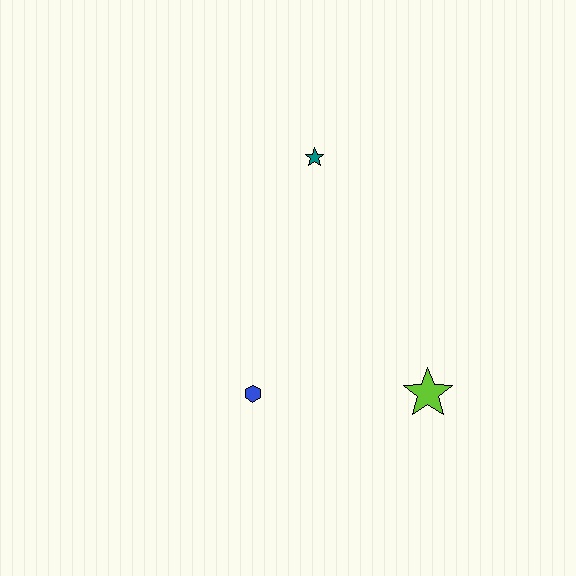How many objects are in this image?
There are 3 objects.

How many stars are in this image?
There are 2 stars.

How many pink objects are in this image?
There are no pink objects.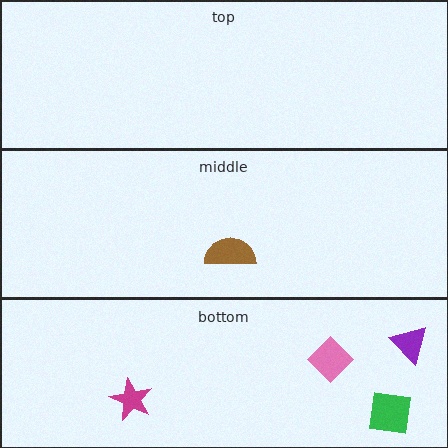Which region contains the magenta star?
The bottom region.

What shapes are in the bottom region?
The magenta star, the purple triangle, the green square, the pink diamond.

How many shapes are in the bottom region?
4.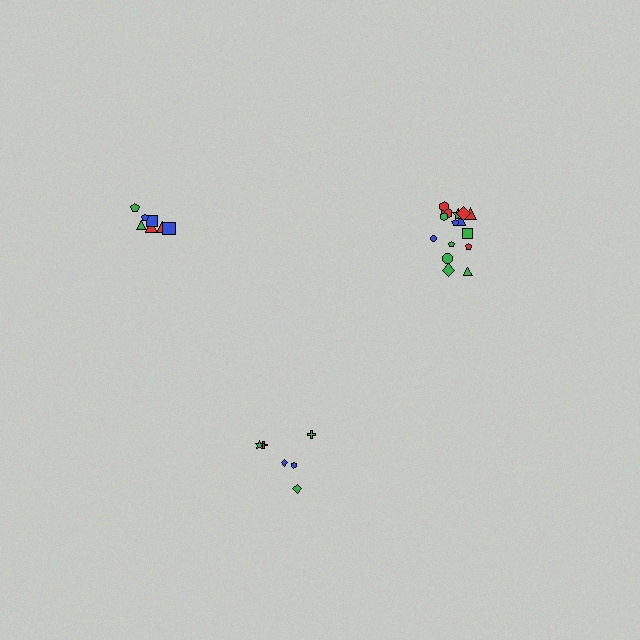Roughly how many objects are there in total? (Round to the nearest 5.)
Roughly 30 objects in total.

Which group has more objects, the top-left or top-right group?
The top-right group.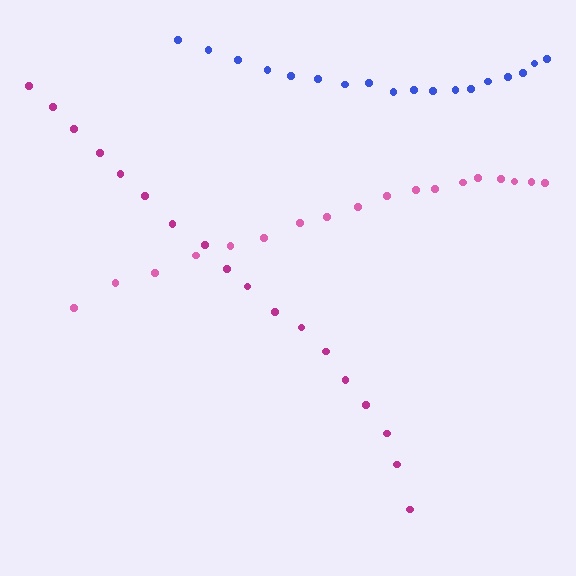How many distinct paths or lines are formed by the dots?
There are 3 distinct paths.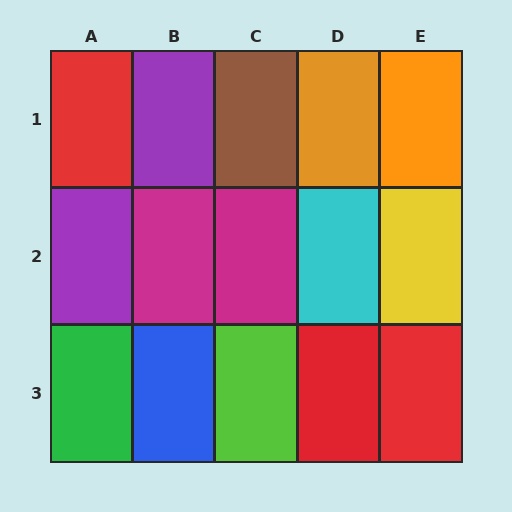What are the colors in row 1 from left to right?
Red, purple, brown, orange, orange.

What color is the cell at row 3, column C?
Lime.